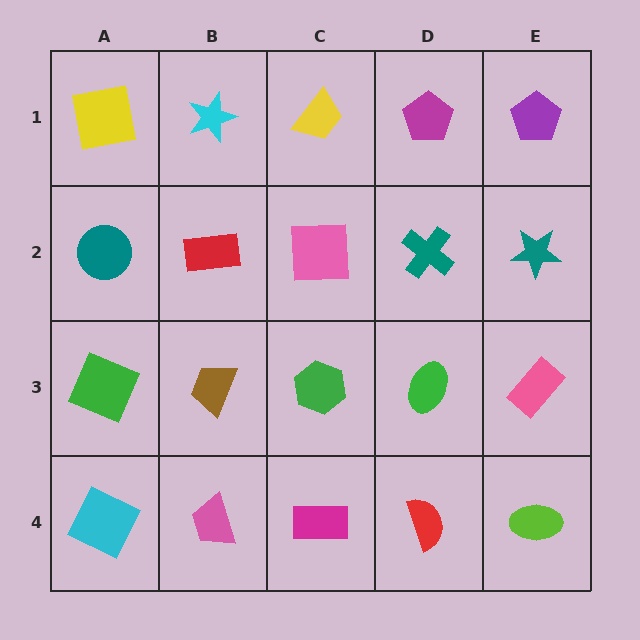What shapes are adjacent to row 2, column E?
A purple pentagon (row 1, column E), a pink rectangle (row 3, column E), a teal cross (row 2, column D).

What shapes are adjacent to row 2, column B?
A cyan star (row 1, column B), a brown trapezoid (row 3, column B), a teal circle (row 2, column A), a pink square (row 2, column C).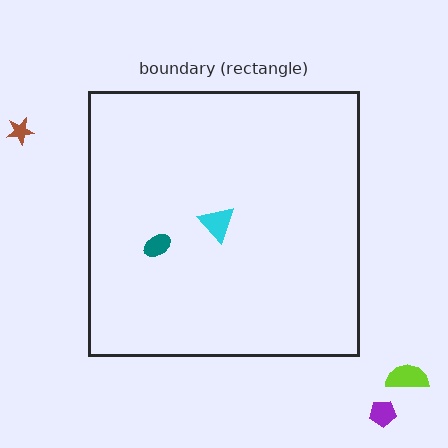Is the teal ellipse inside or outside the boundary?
Inside.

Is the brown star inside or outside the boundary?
Outside.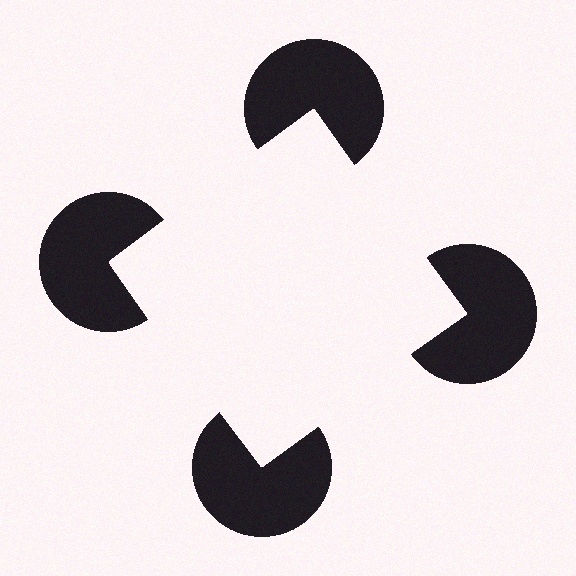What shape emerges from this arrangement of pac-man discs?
An illusory square — its edges are inferred from the aligned wedge cuts in the pac-man discs, not physically drawn.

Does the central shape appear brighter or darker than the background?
It typically appears slightly brighter than the background, even though no actual brightness change is drawn.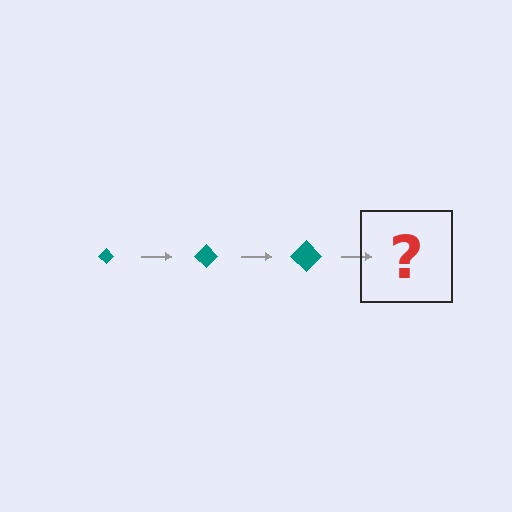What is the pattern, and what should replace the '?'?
The pattern is that the diamond gets progressively larger each step. The '?' should be a teal diamond, larger than the previous one.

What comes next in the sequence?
The next element should be a teal diamond, larger than the previous one.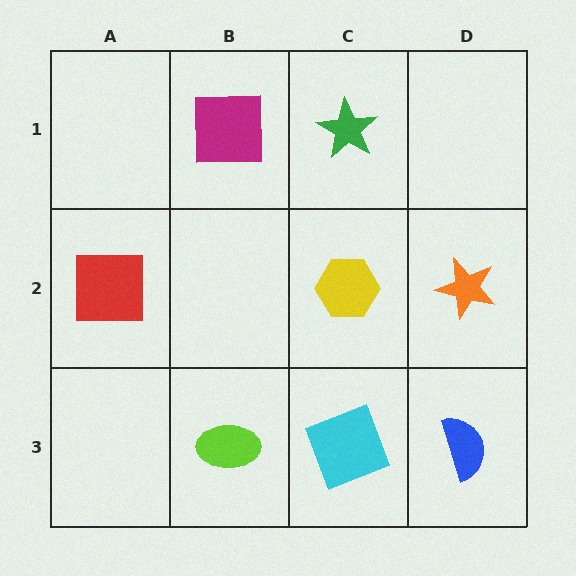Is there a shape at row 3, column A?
No, that cell is empty.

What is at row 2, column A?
A red square.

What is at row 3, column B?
A lime ellipse.